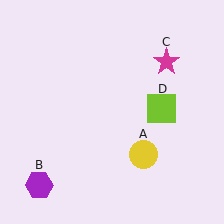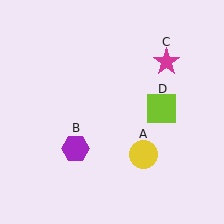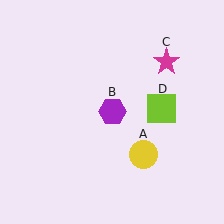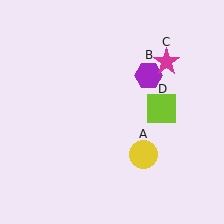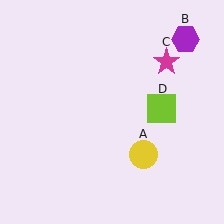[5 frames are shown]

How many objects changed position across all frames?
1 object changed position: purple hexagon (object B).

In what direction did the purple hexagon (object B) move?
The purple hexagon (object B) moved up and to the right.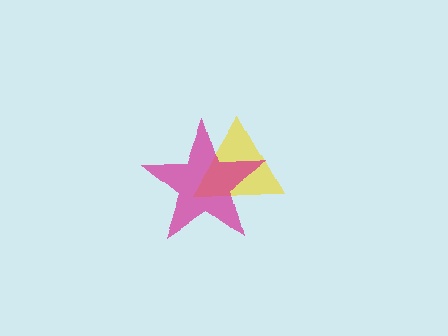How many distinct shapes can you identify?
There are 2 distinct shapes: a yellow triangle, a magenta star.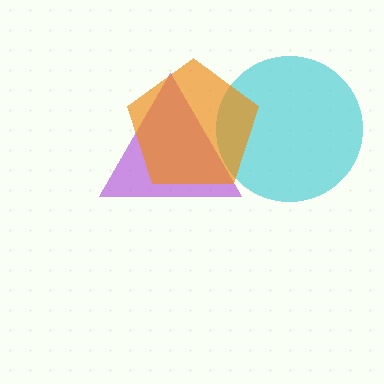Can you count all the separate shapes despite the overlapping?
Yes, there are 3 separate shapes.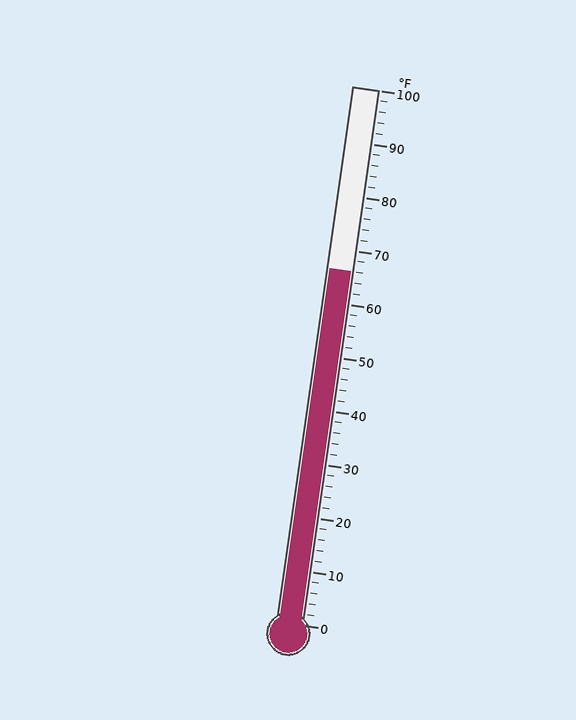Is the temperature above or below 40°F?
The temperature is above 40°F.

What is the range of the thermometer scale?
The thermometer scale ranges from 0°F to 100°F.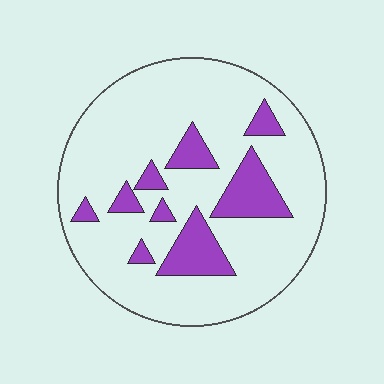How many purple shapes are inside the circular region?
9.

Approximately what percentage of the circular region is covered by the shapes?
Approximately 20%.